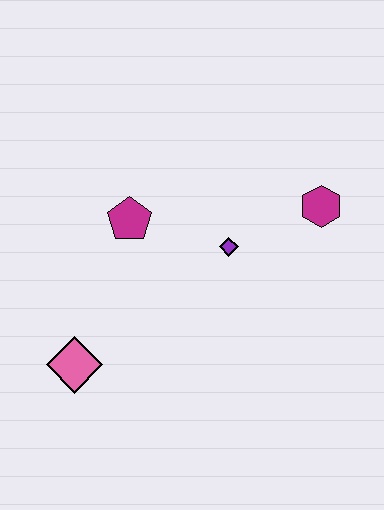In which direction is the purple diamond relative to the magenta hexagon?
The purple diamond is to the left of the magenta hexagon.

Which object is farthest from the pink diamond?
The magenta hexagon is farthest from the pink diamond.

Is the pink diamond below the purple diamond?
Yes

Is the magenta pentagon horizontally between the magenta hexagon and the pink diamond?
Yes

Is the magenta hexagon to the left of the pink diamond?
No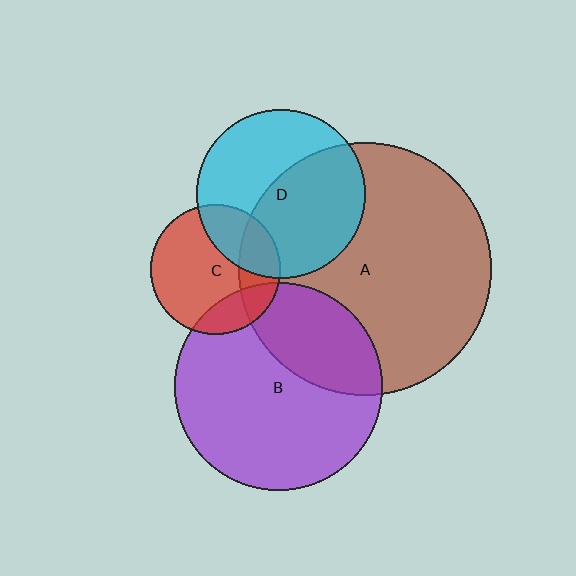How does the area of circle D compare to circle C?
Approximately 1.7 times.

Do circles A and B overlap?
Yes.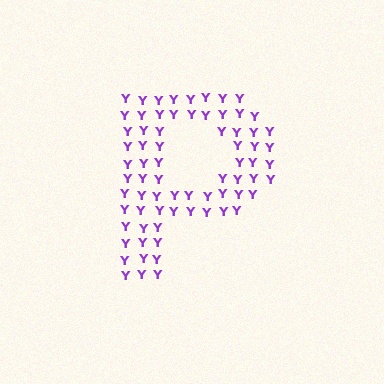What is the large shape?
The large shape is the letter P.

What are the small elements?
The small elements are letter Y's.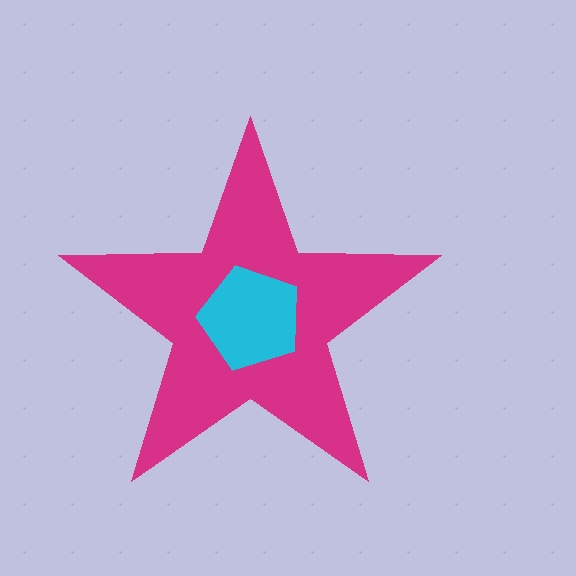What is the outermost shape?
The magenta star.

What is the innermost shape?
The cyan pentagon.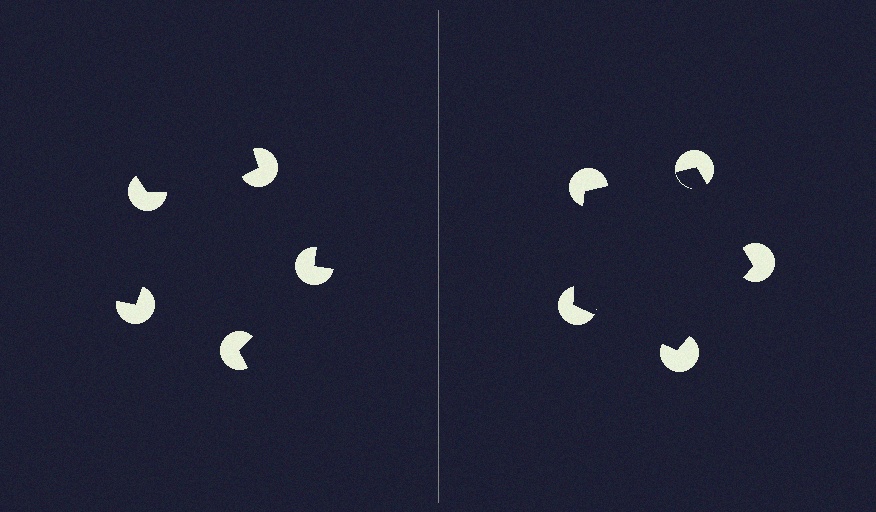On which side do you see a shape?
An illusory pentagon appears on the right side. On the left side the wedge cuts are rotated, so no coherent shape forms.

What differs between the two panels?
The pac-man discs are positioned identically on both sides; only the wedge orientations differ. On the right they align to a pentagon; on the left they are misaligned.